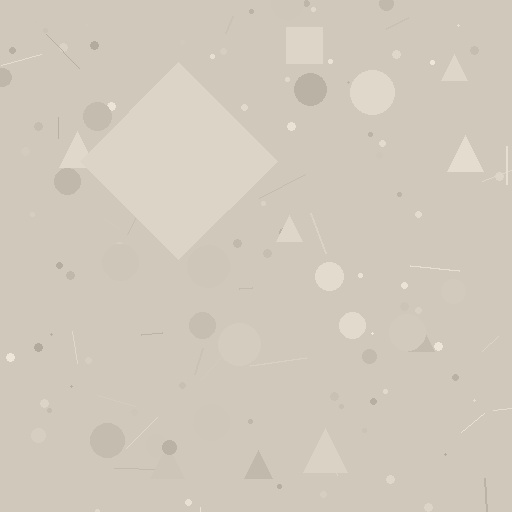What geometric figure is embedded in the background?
A diamond is embedded in the background.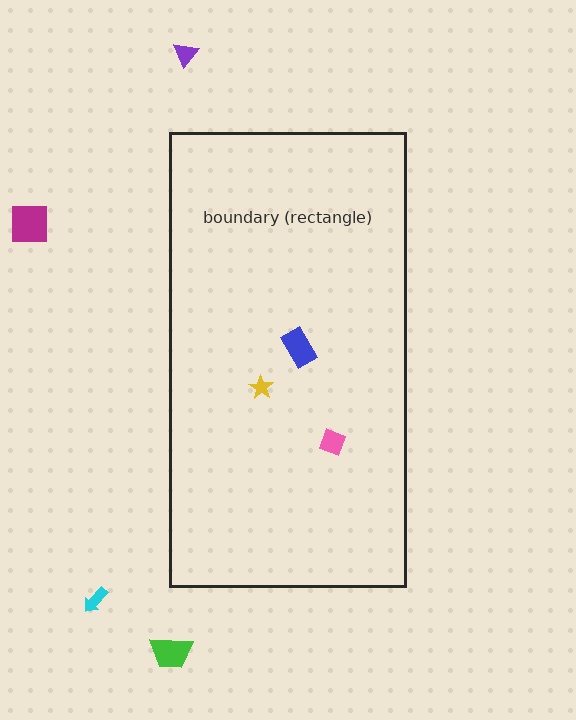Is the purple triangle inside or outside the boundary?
Outside.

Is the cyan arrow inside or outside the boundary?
Outside.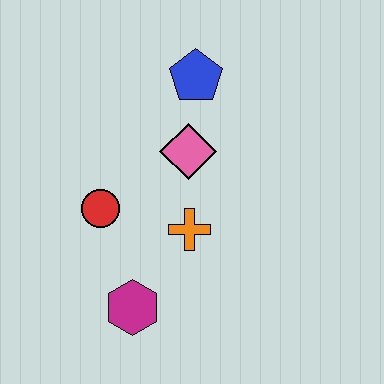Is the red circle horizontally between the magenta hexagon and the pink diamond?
No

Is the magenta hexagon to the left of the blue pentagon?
Yes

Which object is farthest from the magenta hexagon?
The blue pentagon is farthest from the magenta hexagon.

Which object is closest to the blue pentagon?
The pink diamond is closest to the blue pentagon.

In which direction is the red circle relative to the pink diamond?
The red circle is to the left of the pink diamond.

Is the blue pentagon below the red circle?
No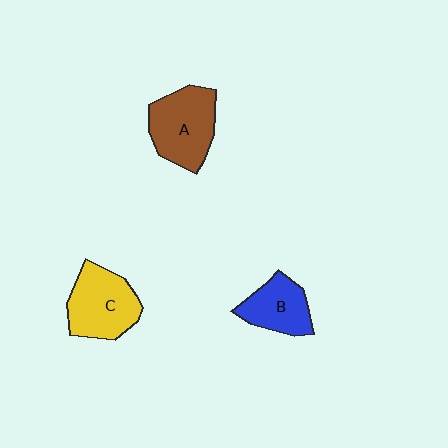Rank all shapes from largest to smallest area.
From largest to smallest: A (brown), C (yellow), B (blue).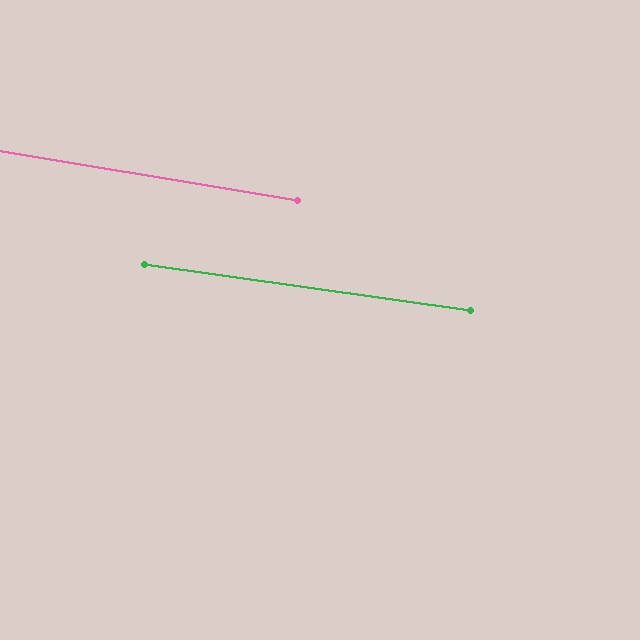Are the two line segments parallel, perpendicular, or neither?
Parallel — their directions differ by only 1.3°.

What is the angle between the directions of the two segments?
Approximately 1 degree.